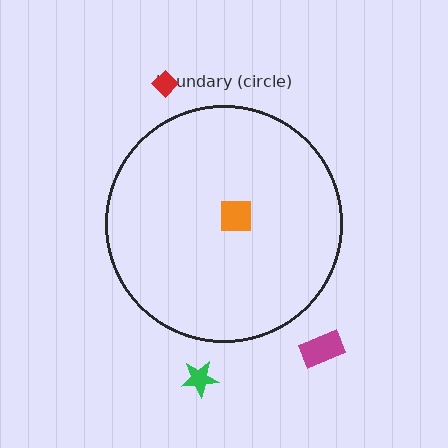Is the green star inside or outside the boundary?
Outside.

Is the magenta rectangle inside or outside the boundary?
Outside.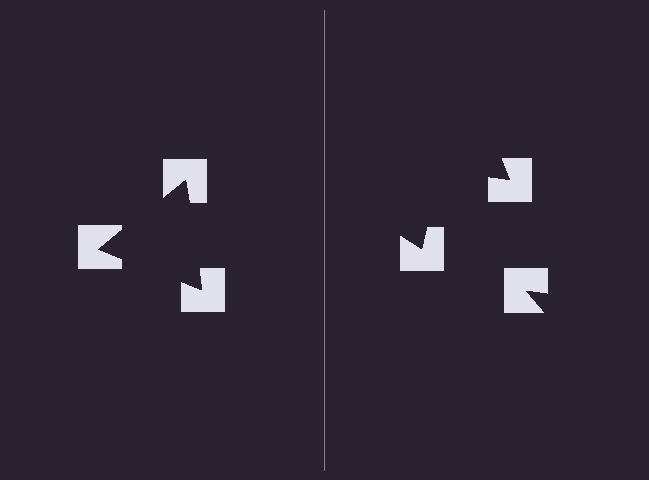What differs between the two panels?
The notched squares are positioned identically on both sides; only the wedge orientations differ. On the left they align to a triangle; on the right they are misaligned.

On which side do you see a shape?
An illusory triangle appears on the left side. On the right side the wedge cuts are rotated, so no coherent shape forms.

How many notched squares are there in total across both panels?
6 — 3 on each side.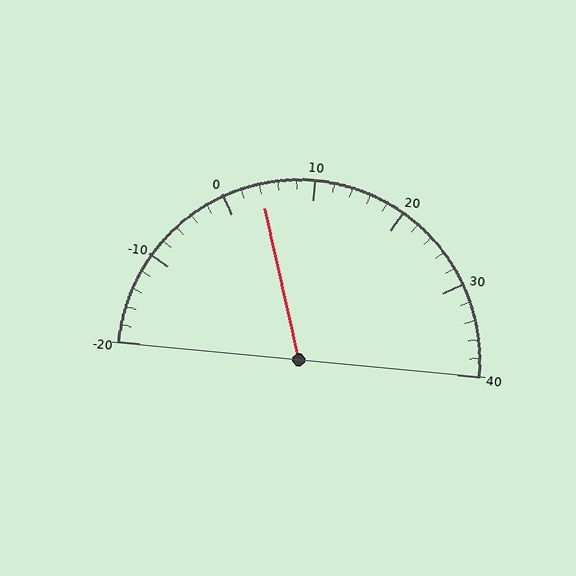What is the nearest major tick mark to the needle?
The nearest major tick mark is 0.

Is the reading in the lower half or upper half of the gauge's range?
The reading is in the lower half of the range (-20 to 40).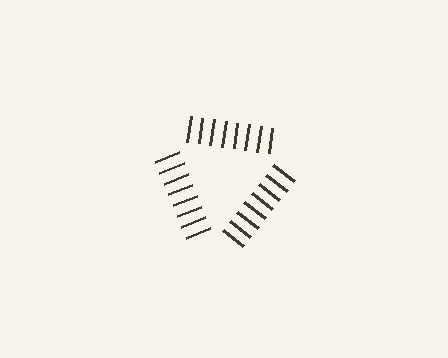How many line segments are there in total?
24 — 8 along each of the 3 edges.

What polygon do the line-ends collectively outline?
An illusory triangle — the line segments terminate on its edges but no continuous stroke is drawn.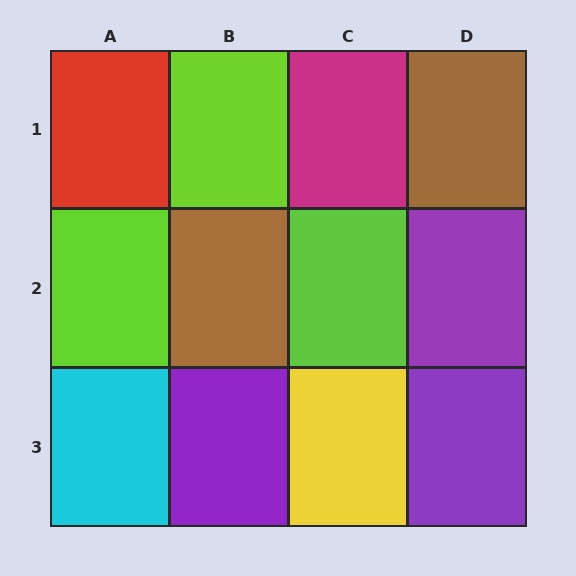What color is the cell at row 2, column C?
Lime.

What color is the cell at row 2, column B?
Brown.